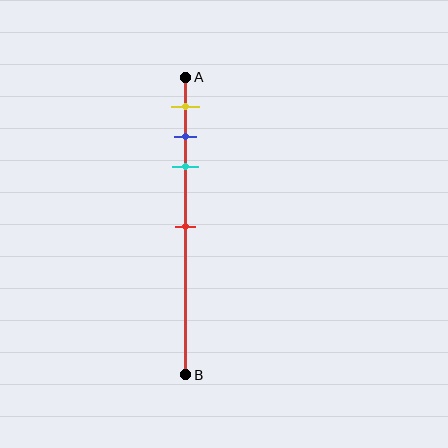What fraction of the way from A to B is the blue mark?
The blue mark is approximately 20% (0.2) of the way from A to B.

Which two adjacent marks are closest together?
The blue and cyan marks are the closest adjacent pair.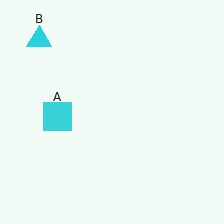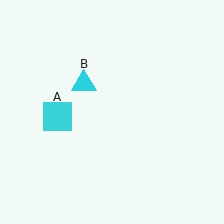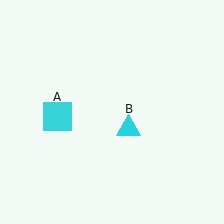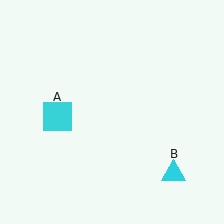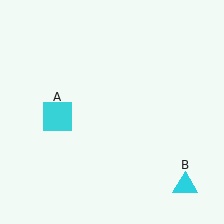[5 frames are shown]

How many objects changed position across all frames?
1 object changed position: cyan triangle (object B).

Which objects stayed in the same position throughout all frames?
Cyan square (object A) remained stationary.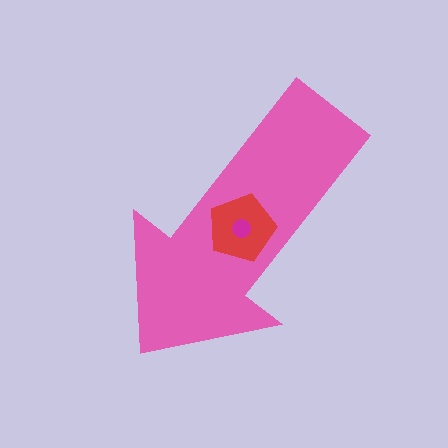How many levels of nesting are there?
3.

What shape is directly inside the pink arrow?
The red pentagon.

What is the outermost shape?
The pink arrow.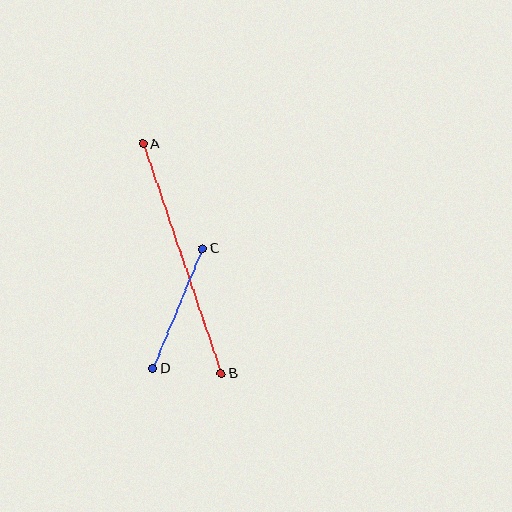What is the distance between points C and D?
The distance is approximately 130 pixels.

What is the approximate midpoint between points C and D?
The midpoint is at approximately (178, 309) pixels.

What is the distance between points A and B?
The distance is approximately 243 pixels.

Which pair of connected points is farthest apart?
Points A and B are farthest apart.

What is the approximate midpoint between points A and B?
The midpoint is at approximately (182, 259) pixels.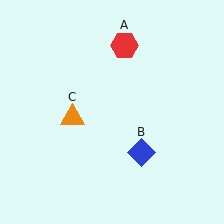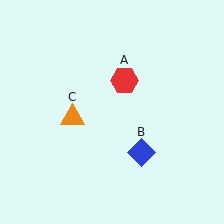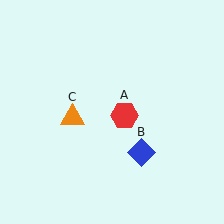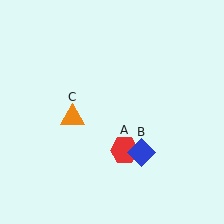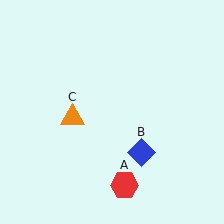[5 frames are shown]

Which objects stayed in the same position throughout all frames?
Blue diamond (object B) and orange triangle (object C) remained stationary.